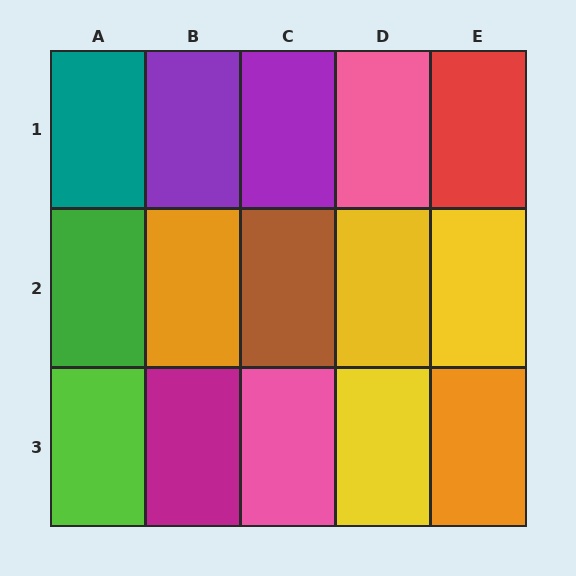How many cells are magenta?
1 cell is magenta.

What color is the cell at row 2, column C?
Brown.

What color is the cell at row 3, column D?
Yellow.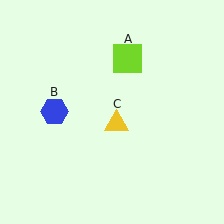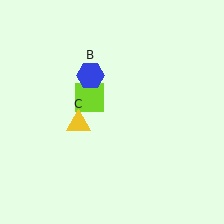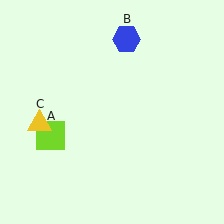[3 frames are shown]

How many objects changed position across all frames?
3 objects changed position: lime square (object A), blue hexagon (object B), yellow triangle (object C).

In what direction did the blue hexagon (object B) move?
The blue hexagon (object B) moved up and to the right.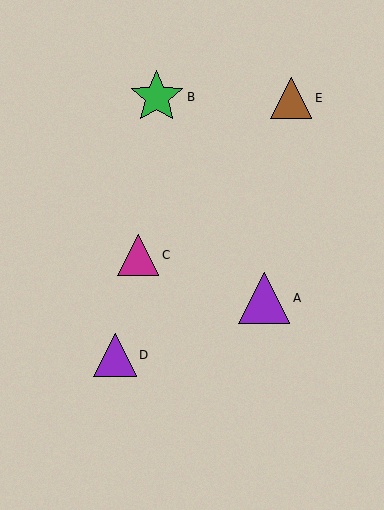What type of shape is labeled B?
Shape B is a green star.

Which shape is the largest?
The green star (labeled B) is the largest.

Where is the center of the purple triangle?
The center of the purple triangle is at (115, 355).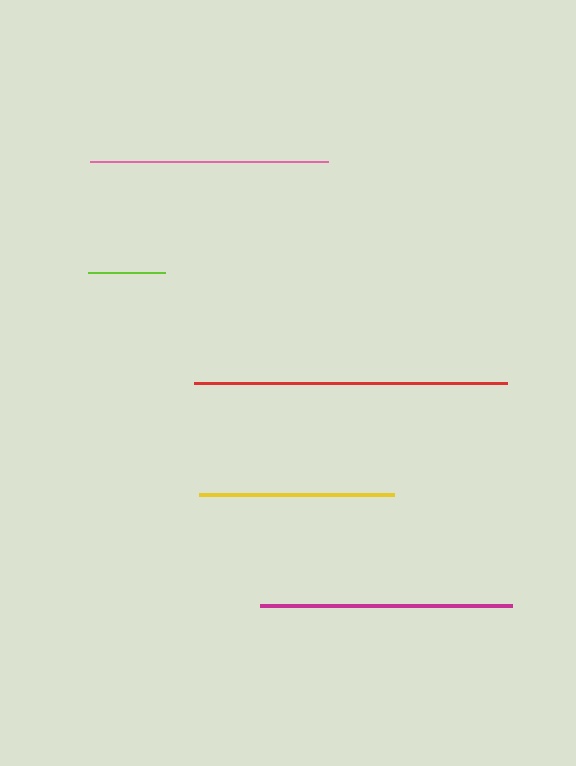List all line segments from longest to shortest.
From longest to shortest: red, magenta, pink, yellow, lime.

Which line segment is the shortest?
The lime line is the shortest at approximately 78 pixels.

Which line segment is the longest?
The red line is the longest at approximately 313 pixels.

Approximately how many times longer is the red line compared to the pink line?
The red line is approximately 1.3 times the length of the pink line.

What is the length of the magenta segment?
The magenta segment is approximately 252 pixels long.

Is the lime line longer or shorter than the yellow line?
The yellow line is longer than the lime line.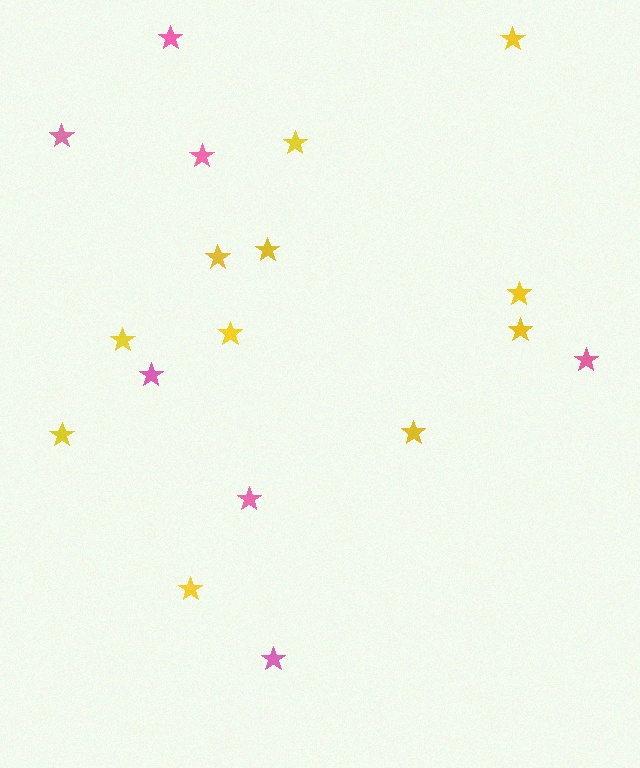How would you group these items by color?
There are 2 groups: one group of pink stars (7) and one group of yellow stars (11).